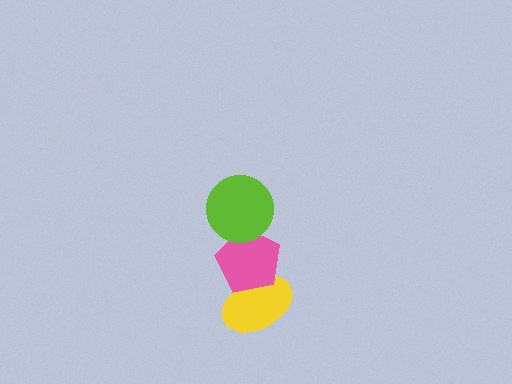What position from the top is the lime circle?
The lime circle is 1st from the top.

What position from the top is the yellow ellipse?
The yellow ellipse is 3rd from the top.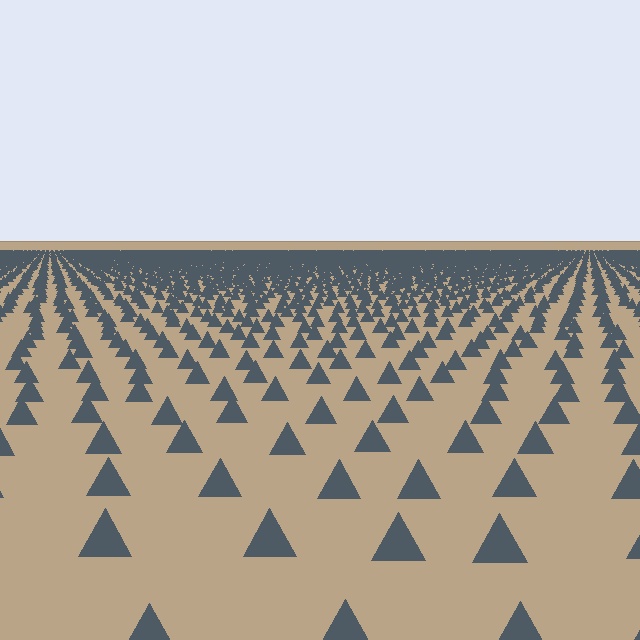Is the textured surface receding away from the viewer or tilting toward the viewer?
The surface is receding away from the viewer. Texture elements get smaller and denser toward the top.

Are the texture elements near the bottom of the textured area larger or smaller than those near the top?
Larger. Near the bottom, elements are closer to the viewer and appear at a bigger on-screen size.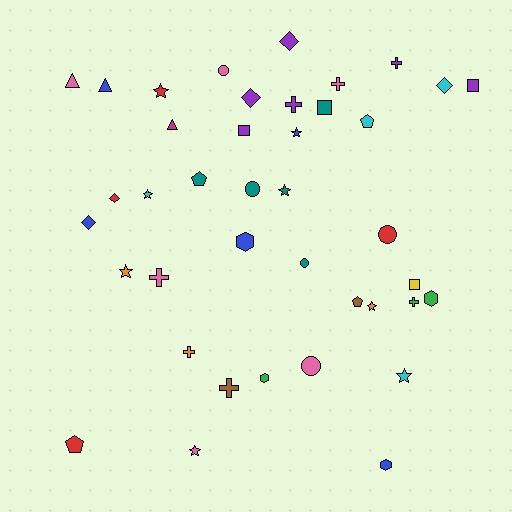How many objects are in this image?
There are 40 objects.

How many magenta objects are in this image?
There is 1 magenta object.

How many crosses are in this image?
There are 7 crosses.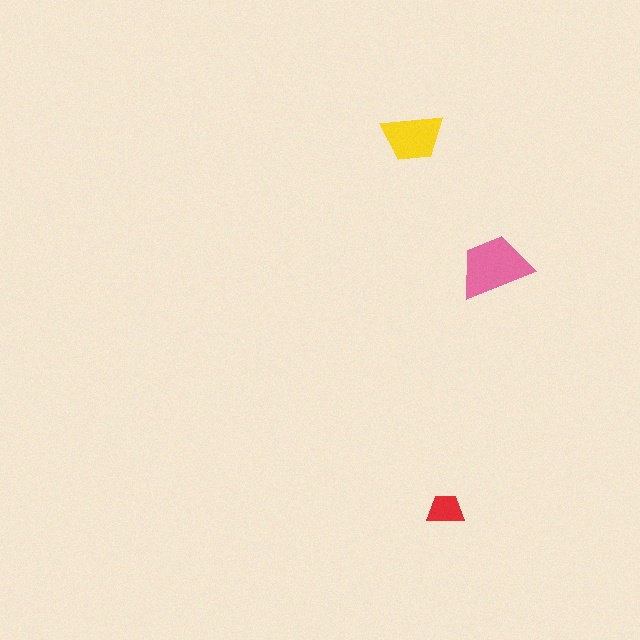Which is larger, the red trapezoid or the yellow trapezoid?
The yellow one.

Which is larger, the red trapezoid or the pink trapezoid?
The pink one.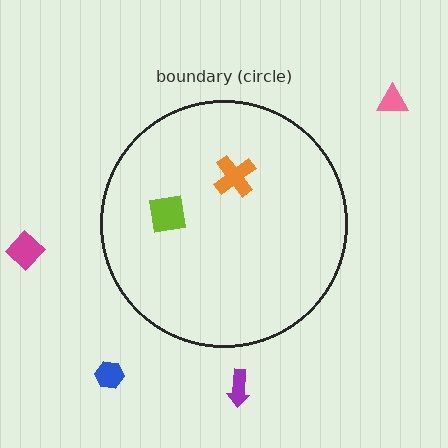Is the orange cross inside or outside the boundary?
Inside.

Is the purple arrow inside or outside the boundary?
Outside.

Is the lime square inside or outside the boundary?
Inside.